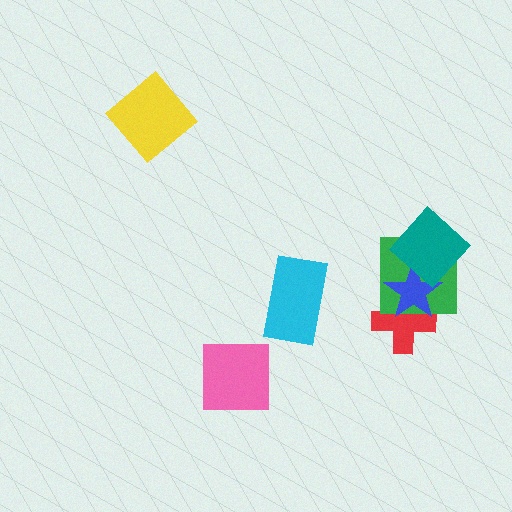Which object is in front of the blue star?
The teal diamond is in front of the blue star.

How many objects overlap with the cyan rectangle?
0 objects overlap with the cyan rectangle.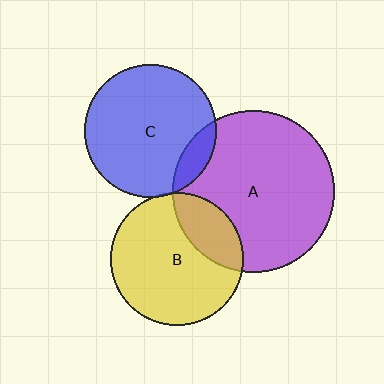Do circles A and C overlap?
Yes.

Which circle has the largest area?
Circle A (purple).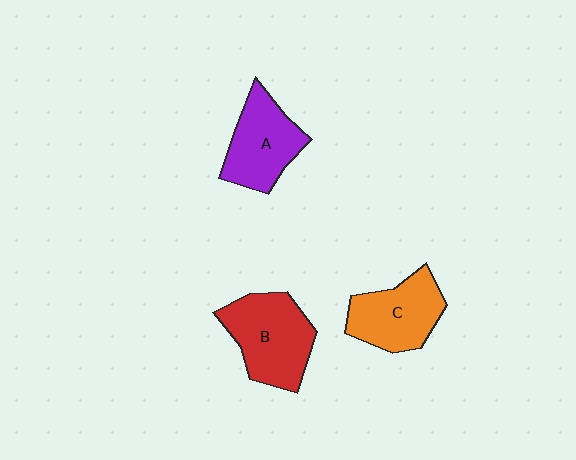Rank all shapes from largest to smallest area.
From largest to smallest: B (red), A (purple), C (orange).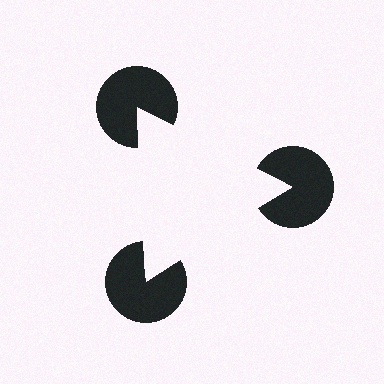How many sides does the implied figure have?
3 sides.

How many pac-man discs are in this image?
There are 3 — one at each vertex of the illusory triangle.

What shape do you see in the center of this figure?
An illusory triangle — its edges are inferred from the aligned wedge cuts in the pac-man discs, not physically drawn.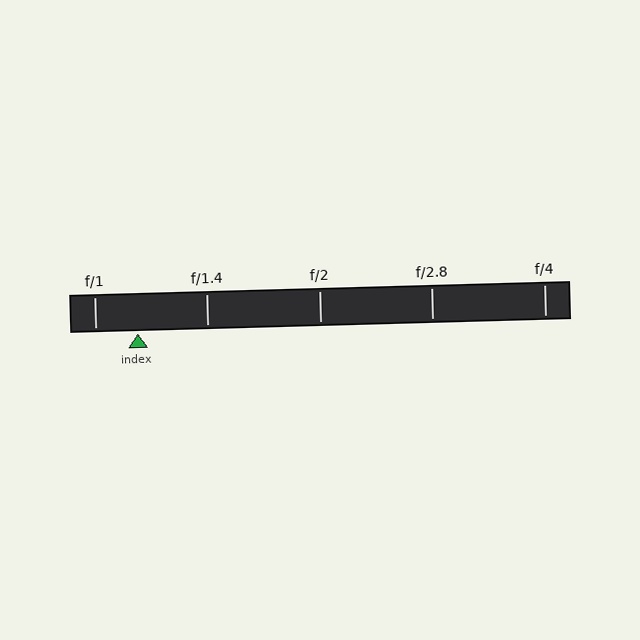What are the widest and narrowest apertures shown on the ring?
The widest aperture shown is f/1 and the narrowest is f/4.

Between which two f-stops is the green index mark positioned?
The index mark is between f/1 and f/1.4.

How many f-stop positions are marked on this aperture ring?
There are 5 f-stop positions marked.